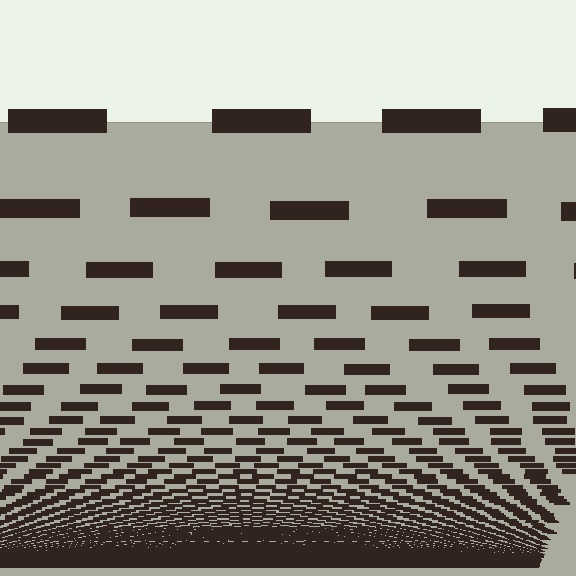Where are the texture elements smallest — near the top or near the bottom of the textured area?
Near the bottom.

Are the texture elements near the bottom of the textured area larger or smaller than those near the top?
Smaller. The gradient is inverted — elements near the bottom are smaller and denser.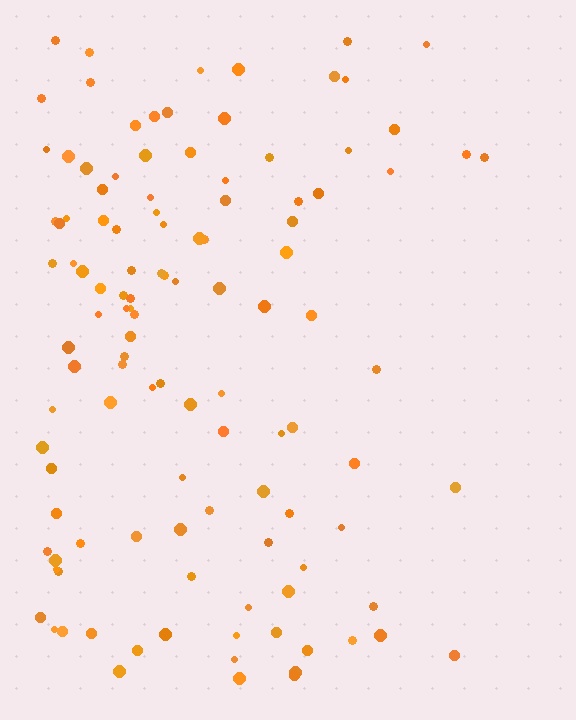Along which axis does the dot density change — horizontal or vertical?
Horizontal.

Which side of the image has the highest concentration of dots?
The left.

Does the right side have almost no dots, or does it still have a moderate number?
Still a moderate number, just noticeably fewer than the left.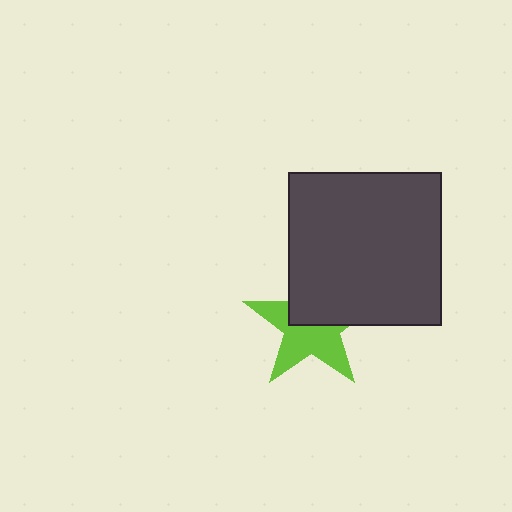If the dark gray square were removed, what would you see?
You would see the complete lime star.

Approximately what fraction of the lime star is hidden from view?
Roughly 44% of the lime star is hidden behind the dark gray square.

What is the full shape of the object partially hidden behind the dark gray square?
The partially hidden object is a lime star.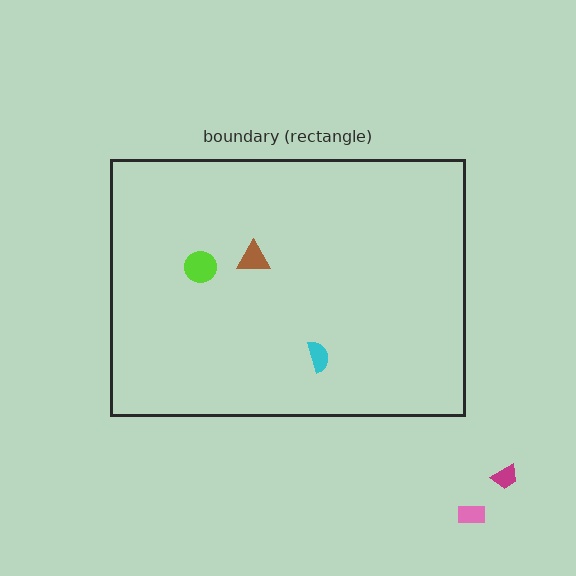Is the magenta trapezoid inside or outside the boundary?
Outside.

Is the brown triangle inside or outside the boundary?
Inside.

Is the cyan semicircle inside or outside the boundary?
Inside.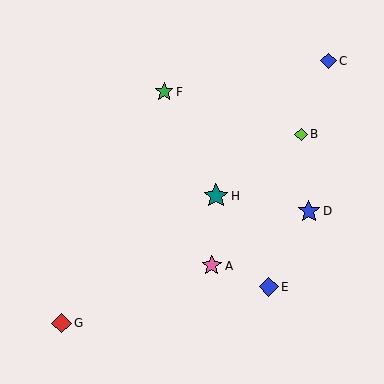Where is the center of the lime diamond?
The center of the lime diamond is at (301, 134).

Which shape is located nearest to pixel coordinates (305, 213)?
The blue star (labeled D) at (309, 211) is nearest to that location.